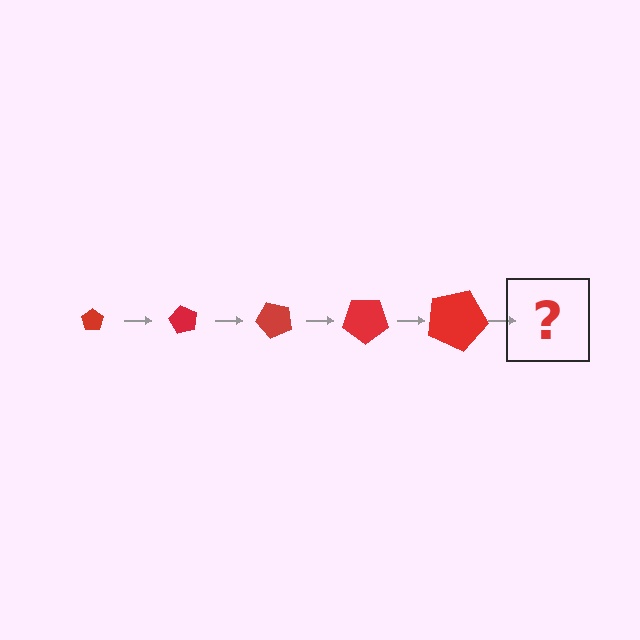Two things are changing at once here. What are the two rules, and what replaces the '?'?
The two rules are that the pentagon grows larger each step and it rotates 60 degrees each step. The '?' should be a pentagon, larger than the previous one and rotated 300 degrees from the start.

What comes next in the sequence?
The next element should be a pentagon, larger than the previous one and rotated 300 degrees from the start.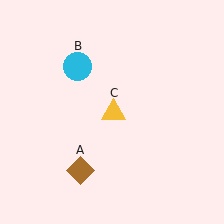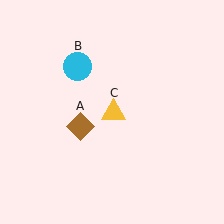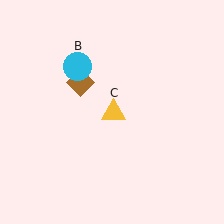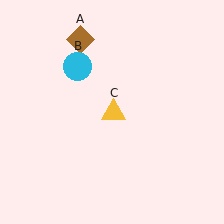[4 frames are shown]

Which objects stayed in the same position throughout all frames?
Cyan circle (object B) and yellow triangle (object C) remained stationary.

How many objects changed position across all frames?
1 object changed position: brown diamond (object A).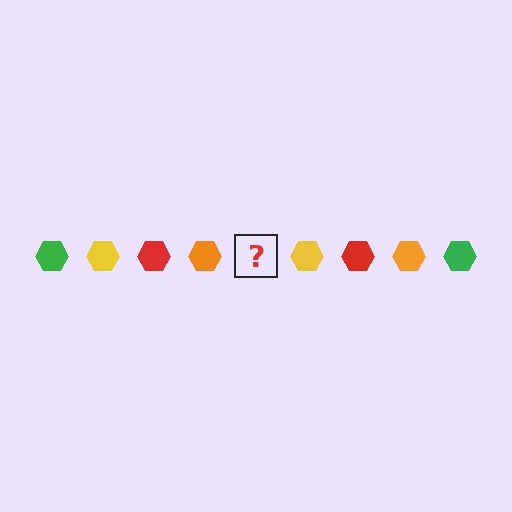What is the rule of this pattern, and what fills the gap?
The rule is that the pattern cycles through green, yellow, red, orange hexagons. The gap should be filled with a green hexagon.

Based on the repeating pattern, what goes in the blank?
The blank should be a green hexagon.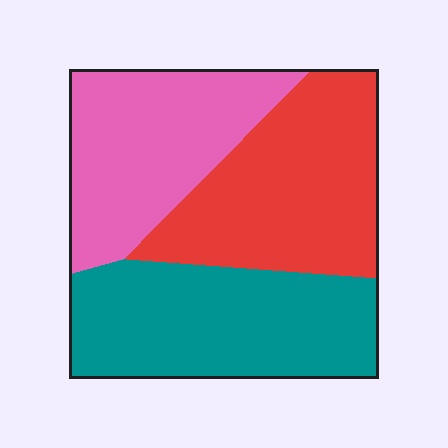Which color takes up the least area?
Pink, at roughly 30%.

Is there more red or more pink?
Red.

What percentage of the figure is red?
Red takes up about one third (1/3) of the figure.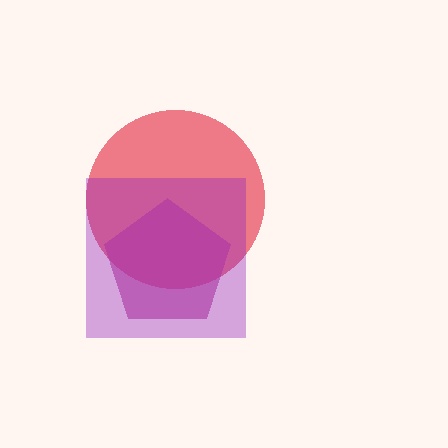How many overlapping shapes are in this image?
There are 3 overlapping shapes in the image.